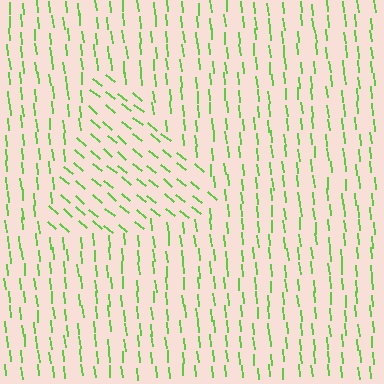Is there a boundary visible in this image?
Yes, there is a texture boundary formed by a change in line orientation.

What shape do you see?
I see a triangle.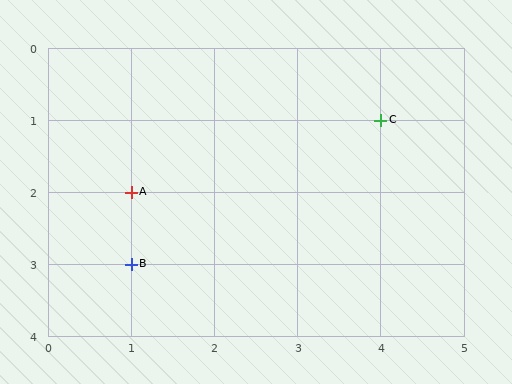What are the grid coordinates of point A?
Point A is at grid coordinates (1, 2).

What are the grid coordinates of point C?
Point C is at grid coordinates (4, 1).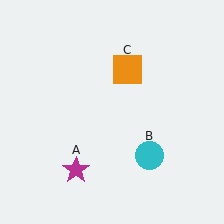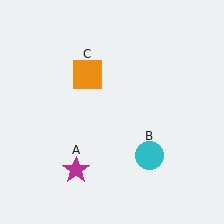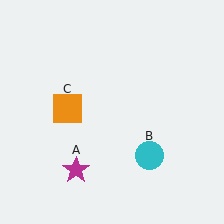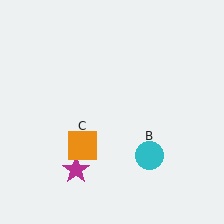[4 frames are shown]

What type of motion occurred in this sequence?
The orange square (object C) rotated counterclockwise around the center of the scene.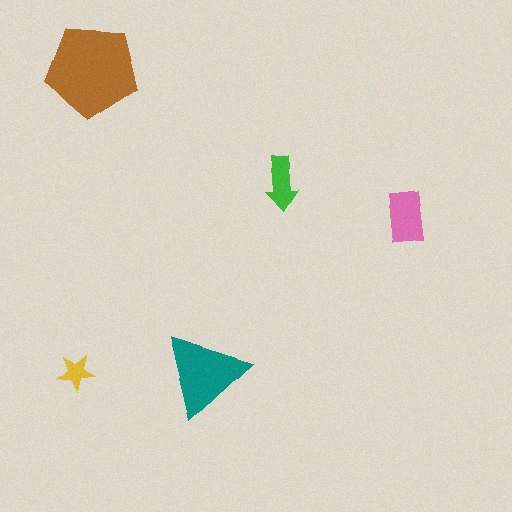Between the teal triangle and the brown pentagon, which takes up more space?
The brown pentagon.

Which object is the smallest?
The yellow star.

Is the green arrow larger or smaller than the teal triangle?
Smaller.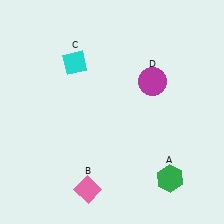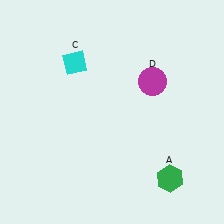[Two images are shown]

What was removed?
The pink diamond (B) was removed in Image 2.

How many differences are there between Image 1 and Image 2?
There is 1 difference between the two images.